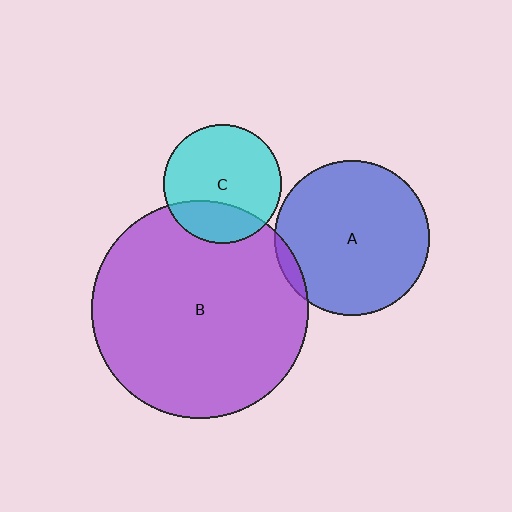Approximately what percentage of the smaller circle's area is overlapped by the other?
Approximately 25%.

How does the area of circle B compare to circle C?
Approximately 3.4 times.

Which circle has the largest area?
Circle B (purple).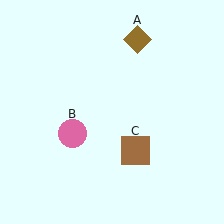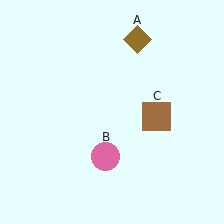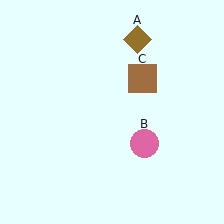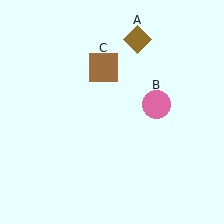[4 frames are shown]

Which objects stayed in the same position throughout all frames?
Brown diamond (object A) remained stationary.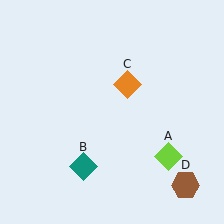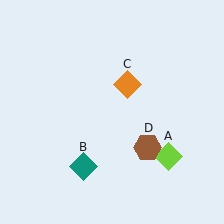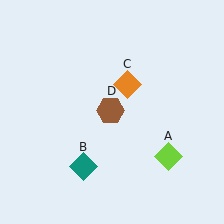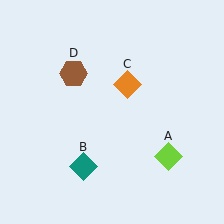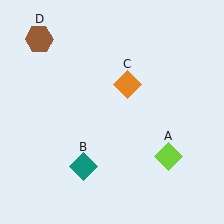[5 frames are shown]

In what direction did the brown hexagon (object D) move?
The brown hexagon (object D) moved up and to the left.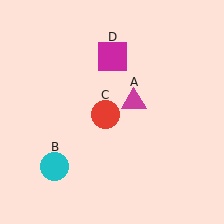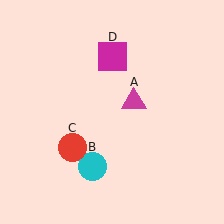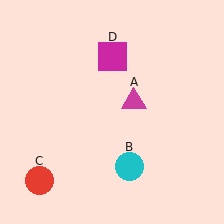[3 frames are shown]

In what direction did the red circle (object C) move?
The red circle (object C) moved down and to the left.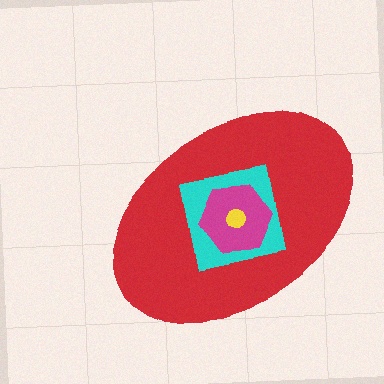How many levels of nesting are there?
4.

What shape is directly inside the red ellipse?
The cyan square.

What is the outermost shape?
The red ellipse.